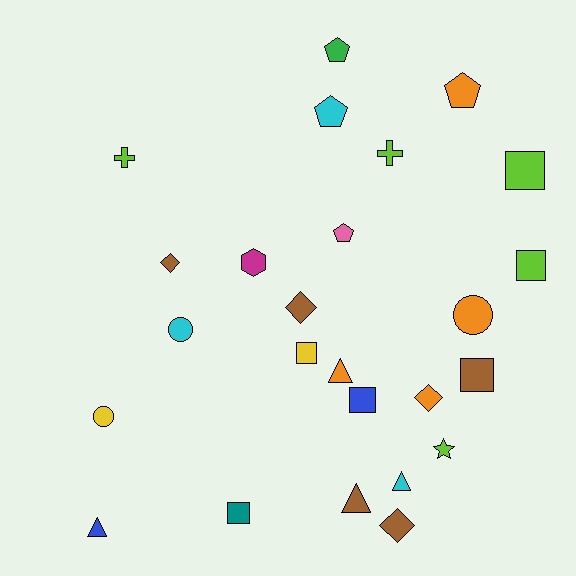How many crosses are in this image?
There are 2 crosses.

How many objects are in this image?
There are 25 objects.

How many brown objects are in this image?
There are 5 brown objects.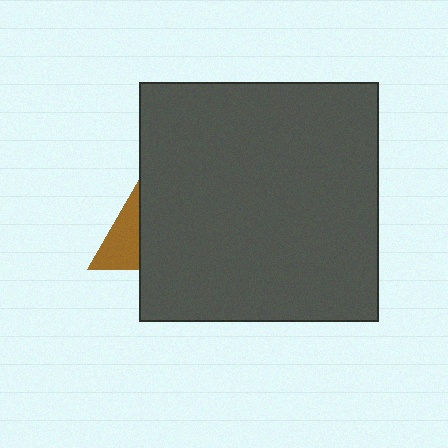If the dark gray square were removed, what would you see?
You would see the complete brown triangle.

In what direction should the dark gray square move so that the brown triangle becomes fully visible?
The dark gray square should move right. That is the shortest direction to clear the overlap and leave the brown triangle fully visible.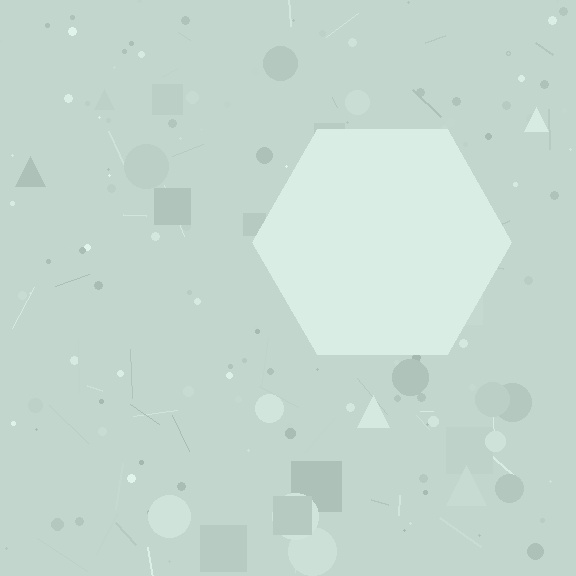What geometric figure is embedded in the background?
A hexagon is embedded in the background.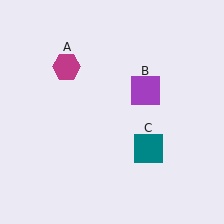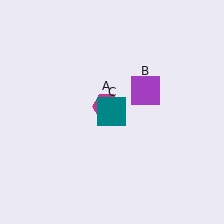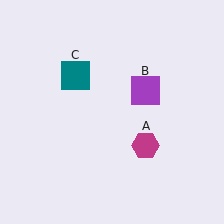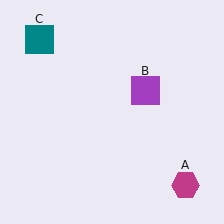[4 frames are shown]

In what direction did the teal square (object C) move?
The teal square (object C) moved up and to the left.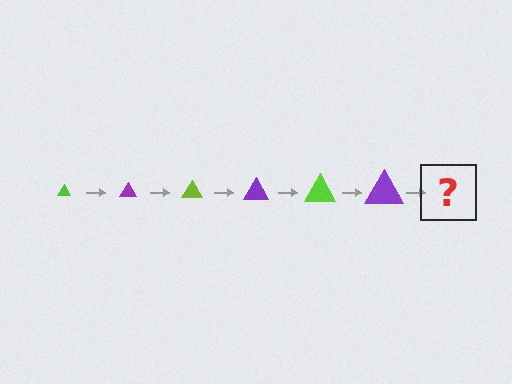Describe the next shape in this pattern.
It should be a lime triangle, larger than the previous one.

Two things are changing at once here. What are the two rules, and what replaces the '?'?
The two rules are that the triangle grows larger each step and the color cycles through lime and purple. The '?' should be a lime triangle, larger than the previous one.